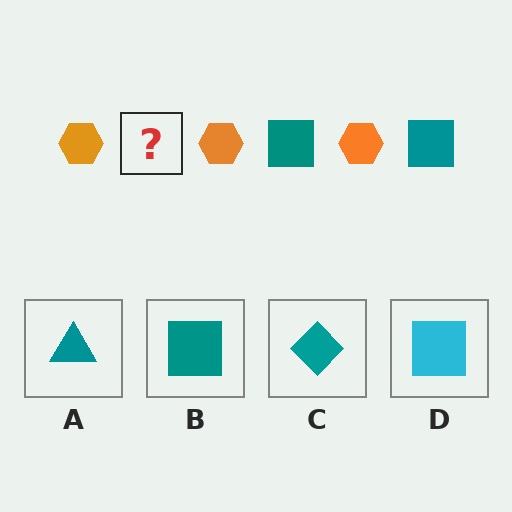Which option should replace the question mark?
Option B.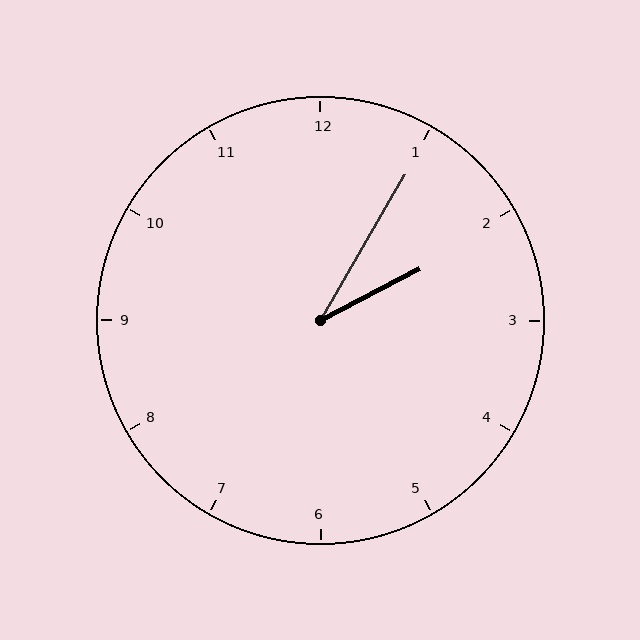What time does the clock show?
2:05.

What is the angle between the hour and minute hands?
Approximately 32 degrees.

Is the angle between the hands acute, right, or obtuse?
It is acute.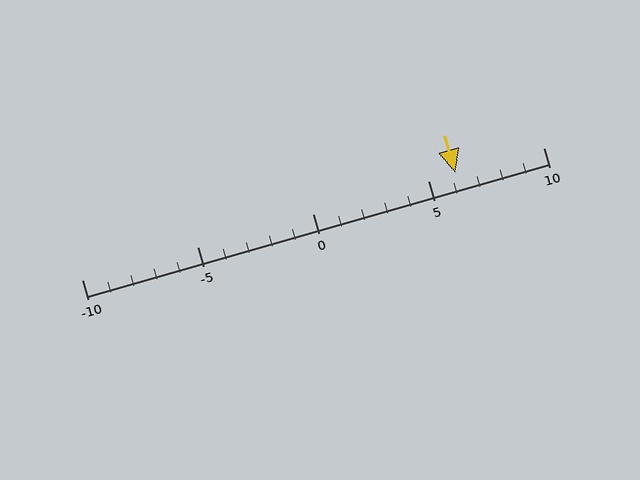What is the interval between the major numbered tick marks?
The major tick marks are spaced 5 units apart.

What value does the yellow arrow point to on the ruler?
The yellow arrow points to approximately 6.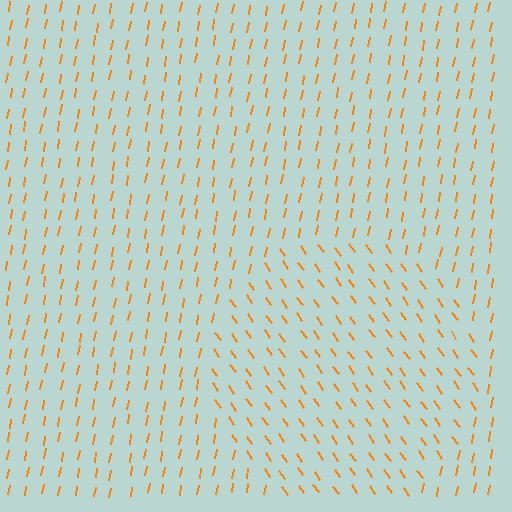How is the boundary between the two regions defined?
The boundary is defined purely by a change in line orientation (approximately 45 degrees difference). All lines are the same color and thickness.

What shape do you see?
I see a circle.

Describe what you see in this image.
The image is filled with small orange line segments. A circle region in the image has lines oriented differently from the surrounding lines, creating a visible texture boundary.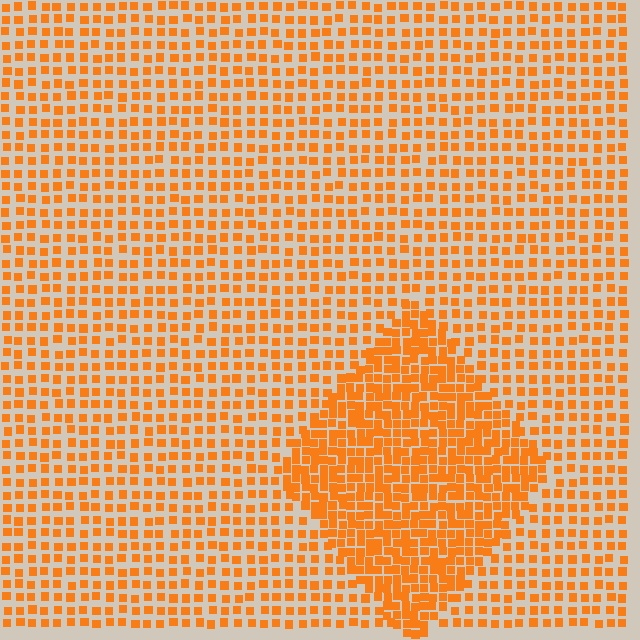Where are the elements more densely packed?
The elements are more densely packed inside the diamond boundary.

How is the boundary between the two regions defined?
The boundary is defined by a change in element density (approximately 2.0x ratio). All elements are the same color, size, and shape.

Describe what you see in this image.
The image contains small orange elements arranged at two different densities. A diamond-shaped region is visible where the elements are more densely packed than the surrounding area.